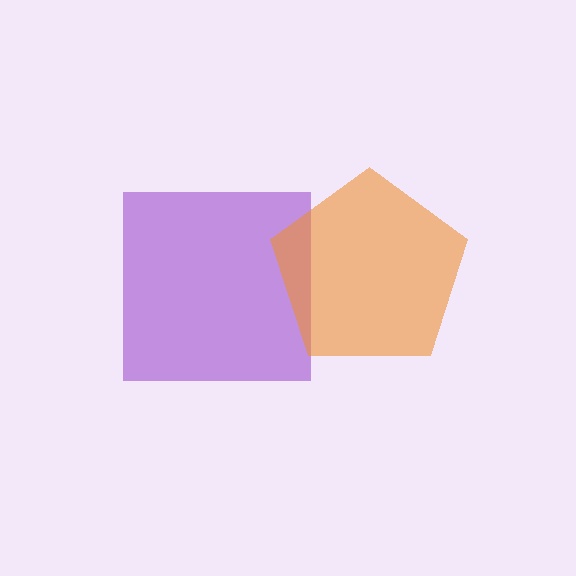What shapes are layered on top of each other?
The layered shapes are: a purple square, an orange pentagon.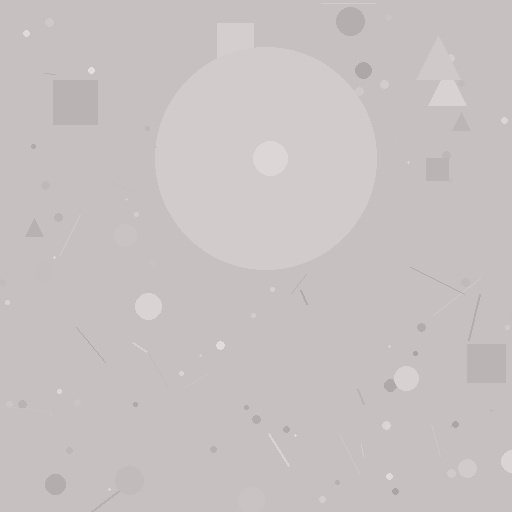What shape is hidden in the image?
A circle is hidden in the image.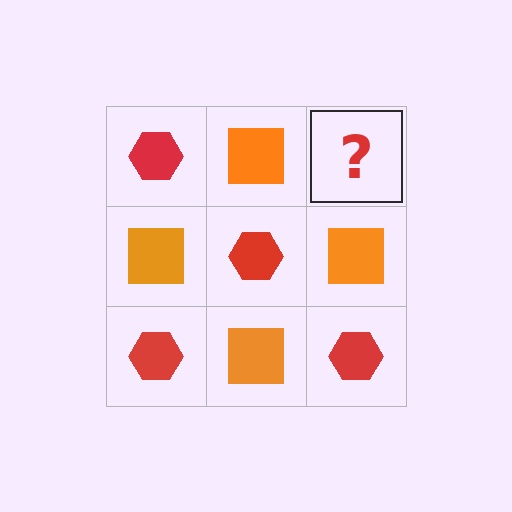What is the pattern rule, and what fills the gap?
The rule is that it alternates red hexagon and orange square in a checkerboard pattern. The gap should be filled with a red hexagon.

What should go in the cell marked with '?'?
The missing cell should contain a red hexagon.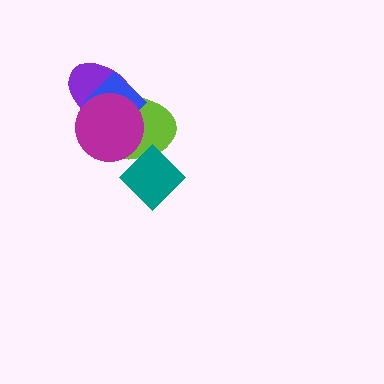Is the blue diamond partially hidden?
Yes, it is partially covered by another shape.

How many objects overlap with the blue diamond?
3 objects overlap with the blue diamond.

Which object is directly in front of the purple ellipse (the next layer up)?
The blue diamond is directly in front of the purple ellipse.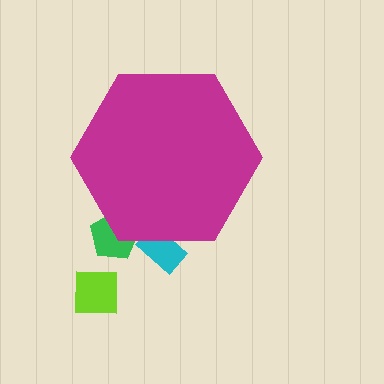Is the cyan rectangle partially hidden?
Yes, the cyan rectangle is partially hidden behind the magenta hexagon.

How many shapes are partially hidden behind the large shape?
2 shapes are partially hidden.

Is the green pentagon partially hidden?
Yes, the green pentagon is partially hidden behind the magenta hexagon.